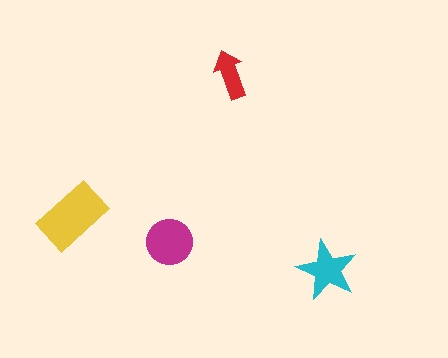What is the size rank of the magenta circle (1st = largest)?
2nd.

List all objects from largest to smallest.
The yellow rectangle, the magenta circle, the cyan star, the red arrow.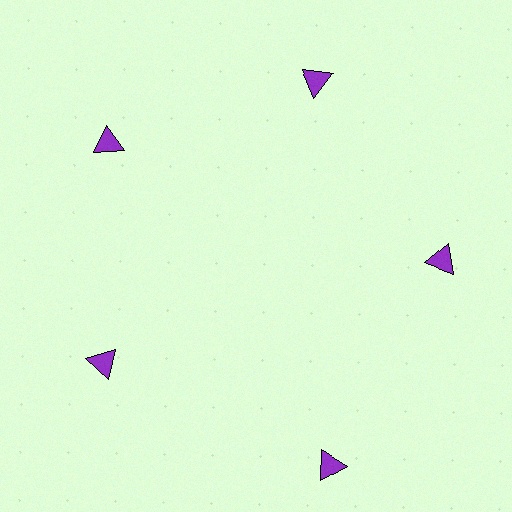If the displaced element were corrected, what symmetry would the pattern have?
It would have 5-fold rotational symmetry — the pattern would map onto itself every 72 degrees.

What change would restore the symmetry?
The symmetry would be restored by moving it inward, back onto the ring so that all 5 triangles sit at equal angles and equal distance from the center.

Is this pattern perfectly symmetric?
No. The 5 purple triangles are arranged in a ring, but one element near the 5 o'clock position is pushed outward from the center, breaking the 5-fold rotational symmetry.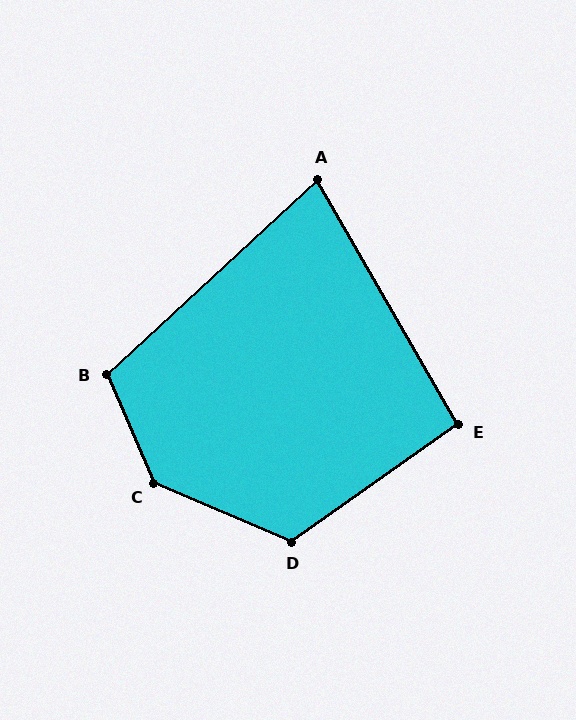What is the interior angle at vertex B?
Approximately 109 degrees (obtuse).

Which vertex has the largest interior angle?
C, at approximately 137 degrees.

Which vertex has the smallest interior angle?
A, at approximately 77 degrees.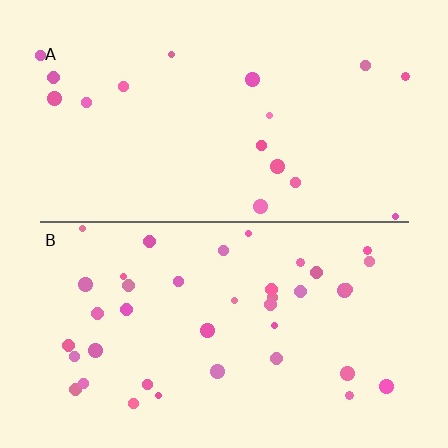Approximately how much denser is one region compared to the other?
Approximately 2.3× — region B over region A.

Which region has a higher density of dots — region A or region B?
B (the bottom).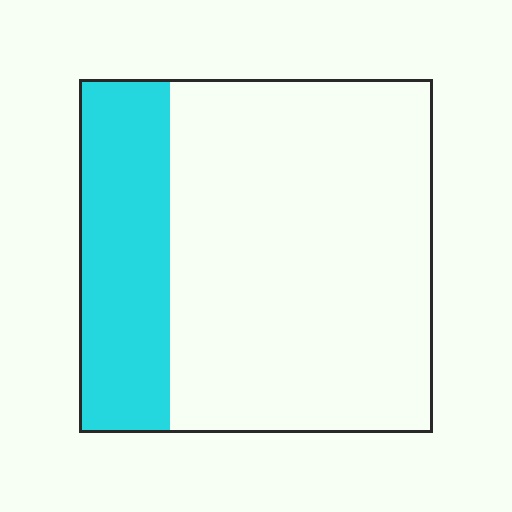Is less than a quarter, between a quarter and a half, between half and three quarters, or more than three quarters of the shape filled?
Between a quarter and a half.